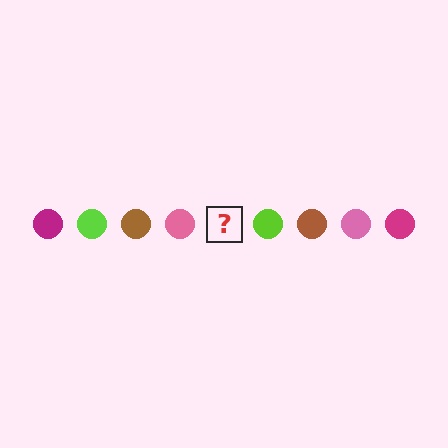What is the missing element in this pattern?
The missing element is a magenta circle.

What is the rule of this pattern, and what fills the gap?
The rule is that the pattern cycles through magenta, lime, brown, pink circles. The gap should be filled with a magenta circle.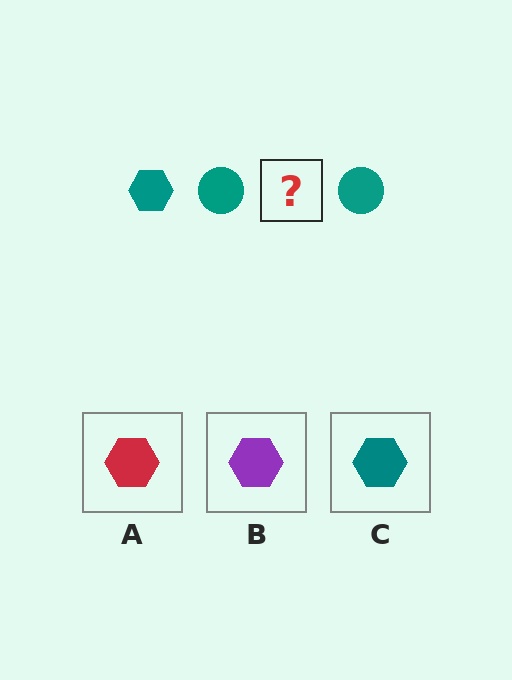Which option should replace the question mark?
Option C.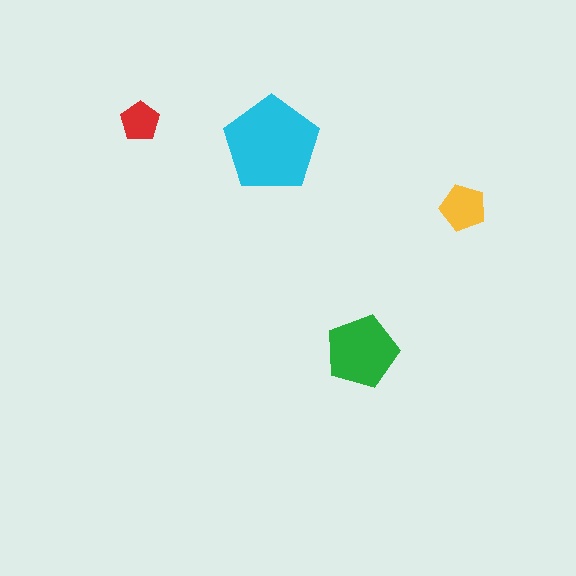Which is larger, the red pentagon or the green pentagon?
The green one.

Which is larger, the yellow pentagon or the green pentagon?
The green one.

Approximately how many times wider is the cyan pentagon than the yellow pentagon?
About 2 times wider.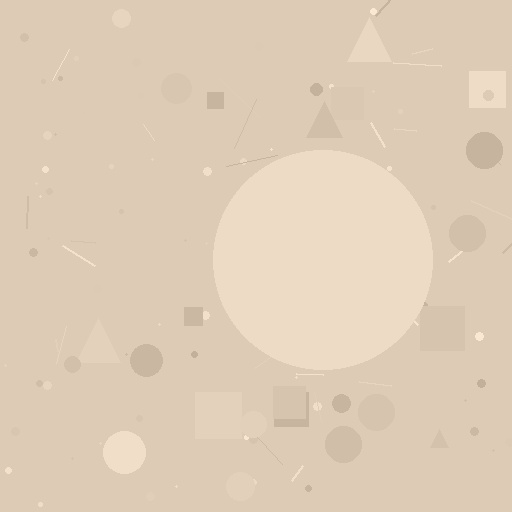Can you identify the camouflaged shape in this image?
The camouflaged shape is a circle.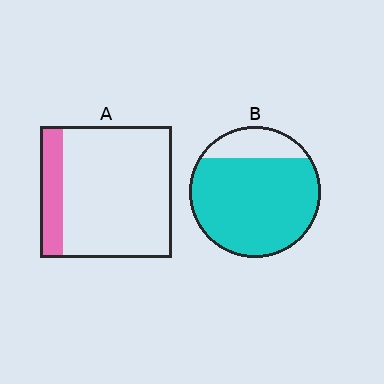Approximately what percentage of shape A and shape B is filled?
A is approximately 15% and B is approximately 80%.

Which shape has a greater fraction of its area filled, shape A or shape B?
Shape B.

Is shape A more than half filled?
No.